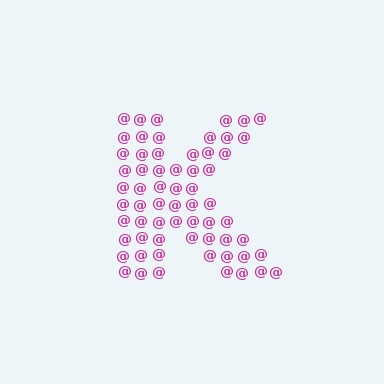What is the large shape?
The large shape is the letter K.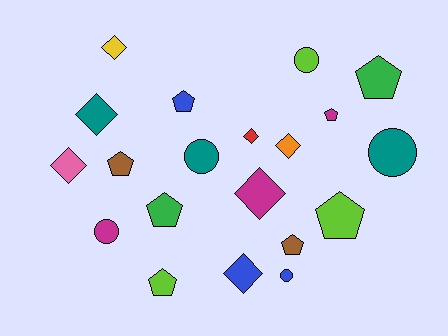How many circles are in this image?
There are 5 circles.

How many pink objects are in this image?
There is 1 pink object.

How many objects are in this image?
There are 20 objects.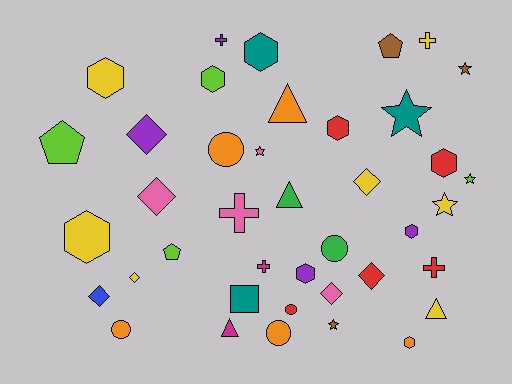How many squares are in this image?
There is 1 square.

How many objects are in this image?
There are 40 objects.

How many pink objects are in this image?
There are 4 pink objects.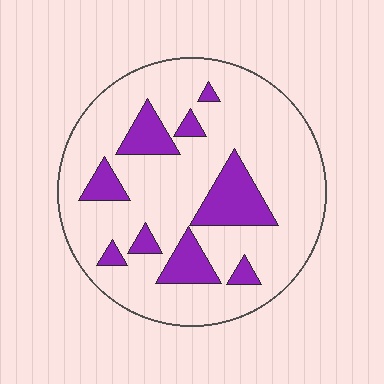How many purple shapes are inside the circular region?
9.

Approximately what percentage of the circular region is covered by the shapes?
Approximately 20%.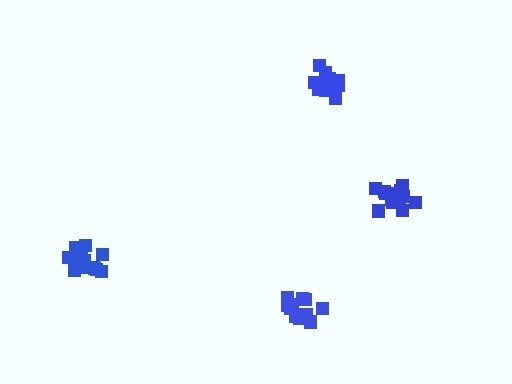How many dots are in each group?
Group 1: 16 dots, Group 2: 17 dots, Group 3: 15 dots, Group 4: 13 dots (61 total).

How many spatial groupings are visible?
There are 4 spatial groupings.